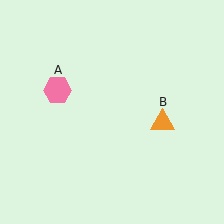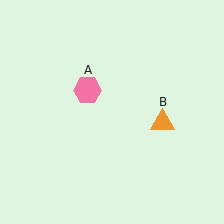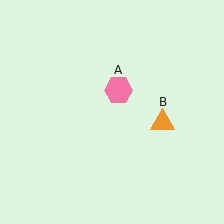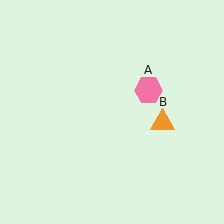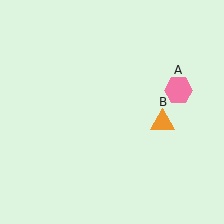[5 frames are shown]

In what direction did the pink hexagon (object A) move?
The pink hexagon (object A) moved right.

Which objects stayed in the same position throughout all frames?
Orange triangle (object B) remained stationary.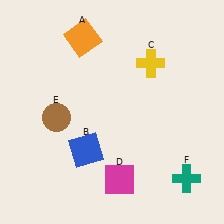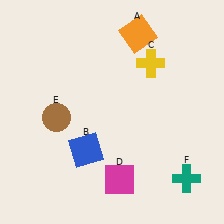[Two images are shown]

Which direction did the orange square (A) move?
The orange square (A) moved right.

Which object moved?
The orange square (A) moved right.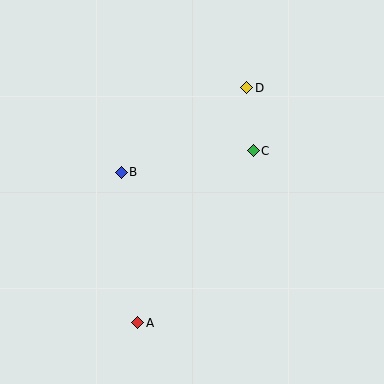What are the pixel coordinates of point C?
Point C is at (253, 151).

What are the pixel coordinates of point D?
Point D is at (247, 88).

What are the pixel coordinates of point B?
Point B is at (121, 172).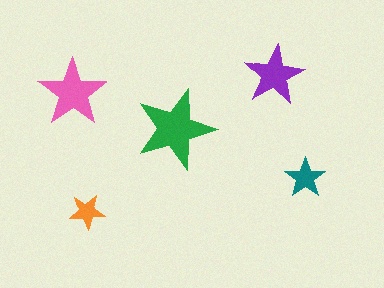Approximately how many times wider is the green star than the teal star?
About 2 times wider.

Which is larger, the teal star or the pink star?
The pink one.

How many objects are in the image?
There are 5 objects in the image.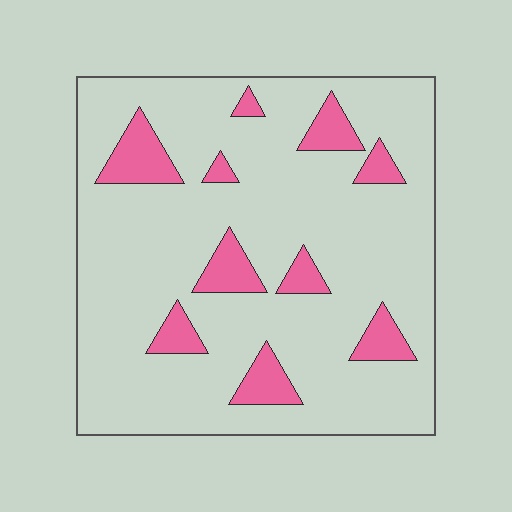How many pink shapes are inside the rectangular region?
10.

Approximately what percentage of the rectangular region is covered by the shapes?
Approximately 15%.